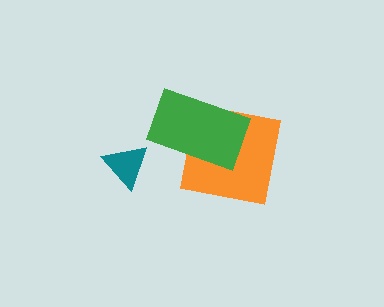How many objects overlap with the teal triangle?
0 objects overlap with the teal triangle.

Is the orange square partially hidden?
Yes, it is partially covered by another shape.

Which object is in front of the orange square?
The green rectangle is in front of the orange square.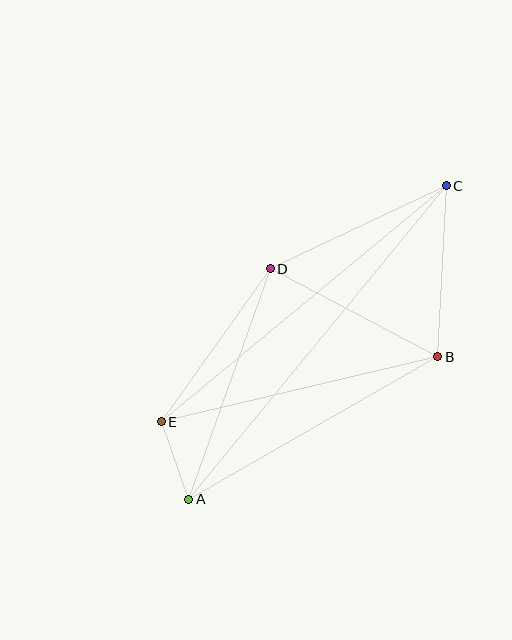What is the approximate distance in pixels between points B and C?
The distance between B and C is approximately 171 pixels.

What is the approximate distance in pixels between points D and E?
The distance between D and E is approximately 188 pixels.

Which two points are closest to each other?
Points A and E are closest to each other.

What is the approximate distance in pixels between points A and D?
The distance between A and D is approximately 245 pixels.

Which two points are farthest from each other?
Points A and C are farthest from each other.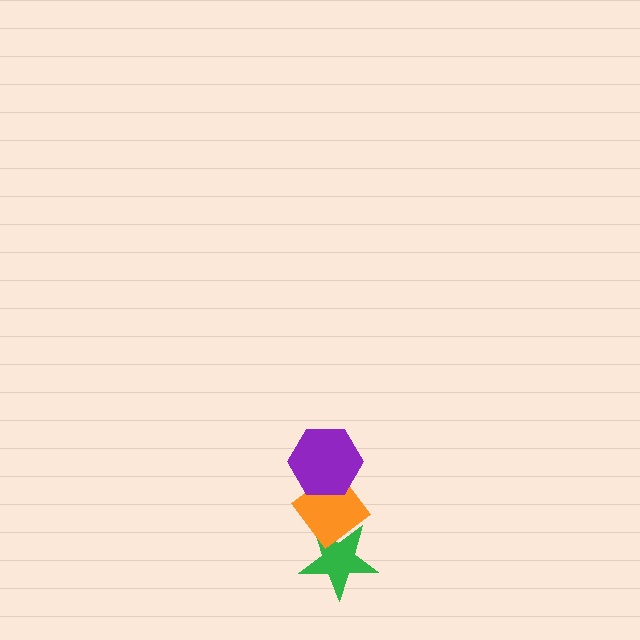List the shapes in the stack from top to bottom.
From top to bottom: the purple hexagon, the orange diamond, the green star.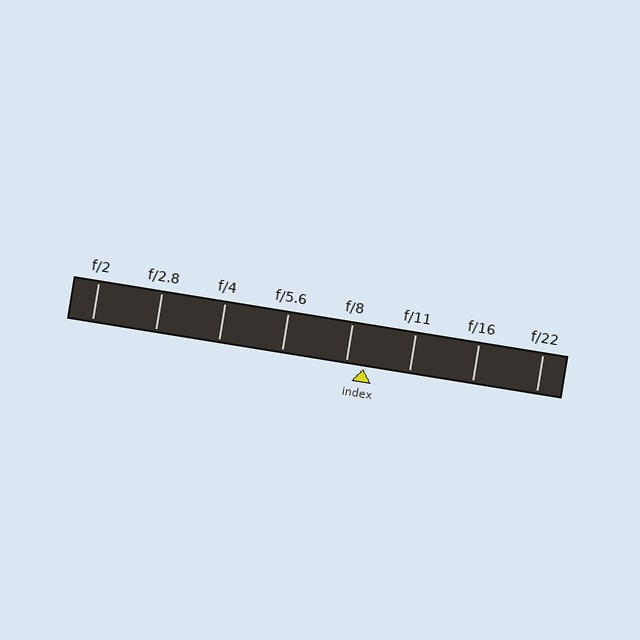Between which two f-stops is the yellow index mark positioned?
The index mark is between f/8 and f/11.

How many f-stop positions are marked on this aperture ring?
There are 8 f-stop positions marked.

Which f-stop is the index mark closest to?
The index mark is closest to f/8.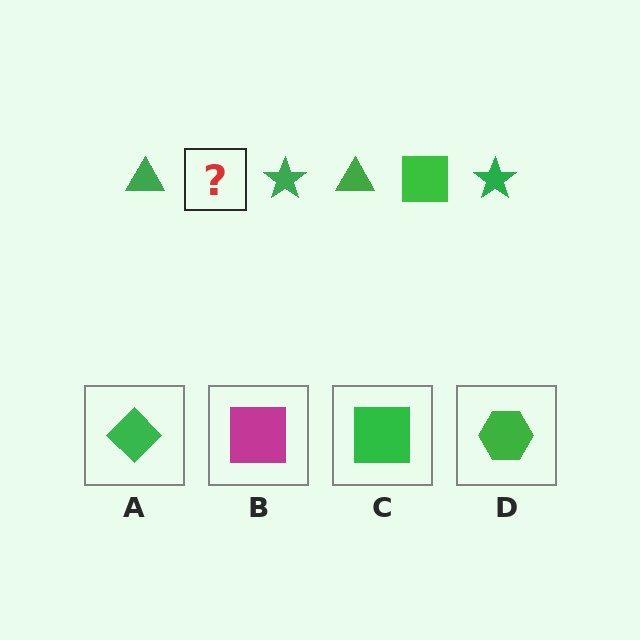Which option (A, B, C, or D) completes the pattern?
C.